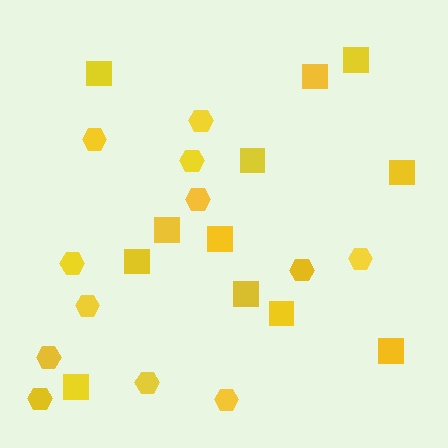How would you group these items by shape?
There are 2 groups: one group of squares (12) and one group of hexagons (12).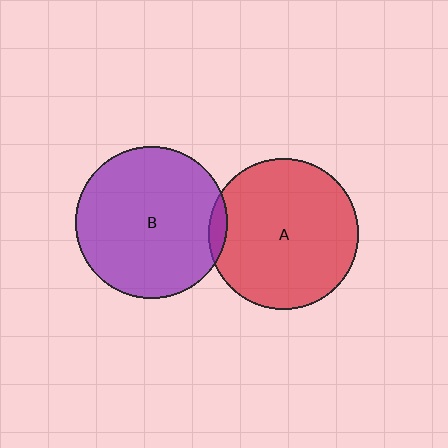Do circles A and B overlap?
Yes.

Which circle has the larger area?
Circle B (purple).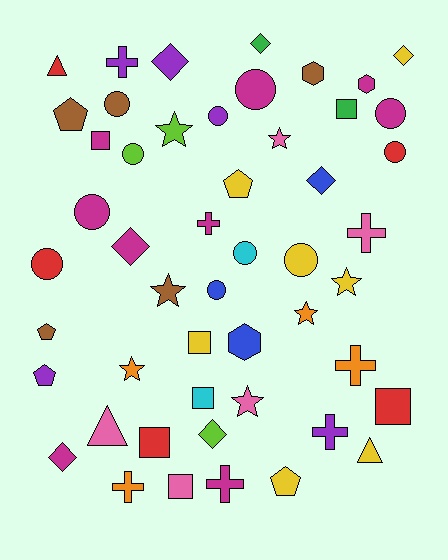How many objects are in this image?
There are 50 objects.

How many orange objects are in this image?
There are 4 orange objects.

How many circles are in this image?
There are 11 circles.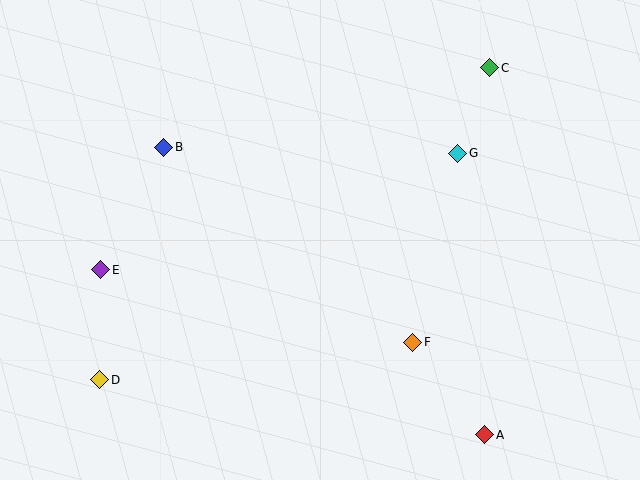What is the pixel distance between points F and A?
The distance between F and A is 117 pixels.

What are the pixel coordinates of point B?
Point B is at (164, 147).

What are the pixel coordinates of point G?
Point G is at (458, 153).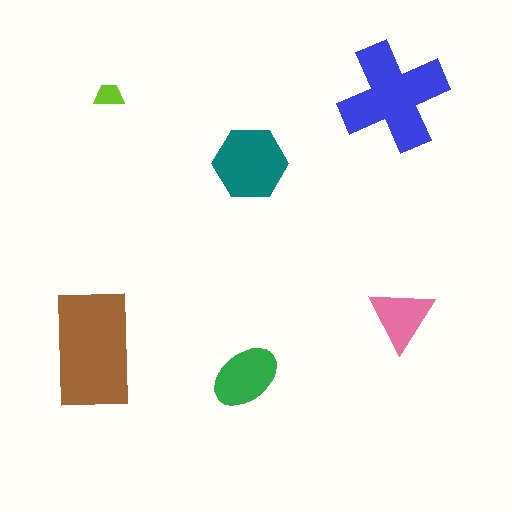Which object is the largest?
The brown rectangle.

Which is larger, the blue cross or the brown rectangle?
The brown rectangle.